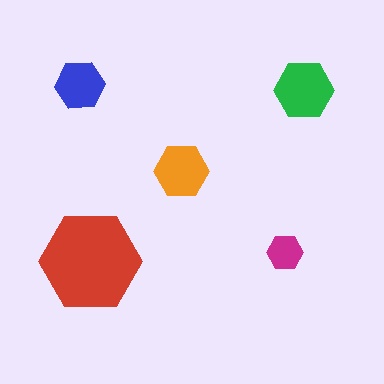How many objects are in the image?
There are 5 objects in the image.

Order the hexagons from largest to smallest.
the red one, the green one, the orange one, the blue one, the magenta one.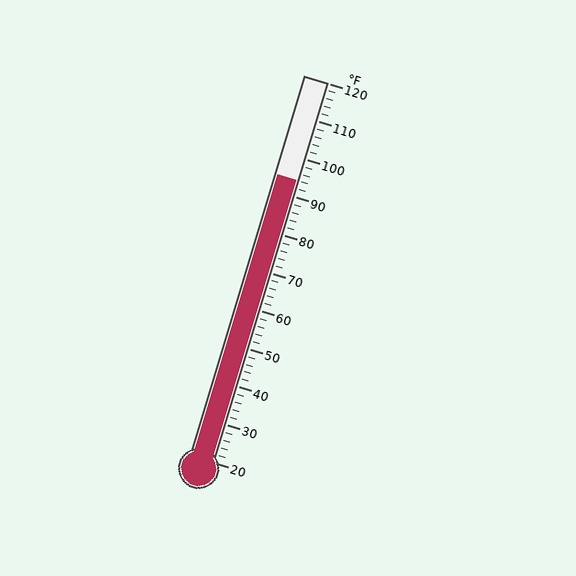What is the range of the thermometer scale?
The thermometer scale ranges from 20°F to 120°F.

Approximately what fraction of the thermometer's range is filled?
The thermometer is filled to approximately 75% of its range.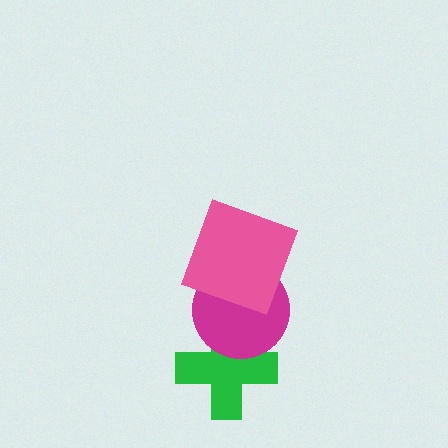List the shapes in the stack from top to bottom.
From top to bottom: the pink square, the magenta circle, the green cross.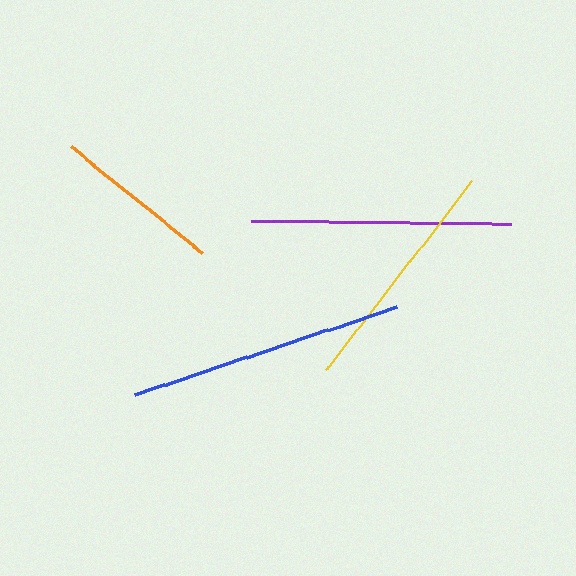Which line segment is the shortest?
The orange line is the shortest at approximately 169 pixels.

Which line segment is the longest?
The blue line is the longest at approximately 276 pixels.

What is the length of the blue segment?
The blue segment is approximately 276 pixels long.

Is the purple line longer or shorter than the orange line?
The purple line is longer than the orange line.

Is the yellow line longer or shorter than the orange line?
The yellow line is longer than the orange line.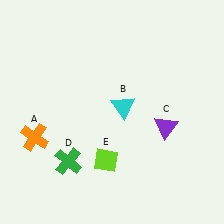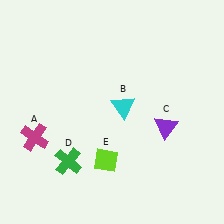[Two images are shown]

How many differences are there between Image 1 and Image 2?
There is 1 difference between the two images.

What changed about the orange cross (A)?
In Image 1, A is orange. In Image 2, it changed to magenta.